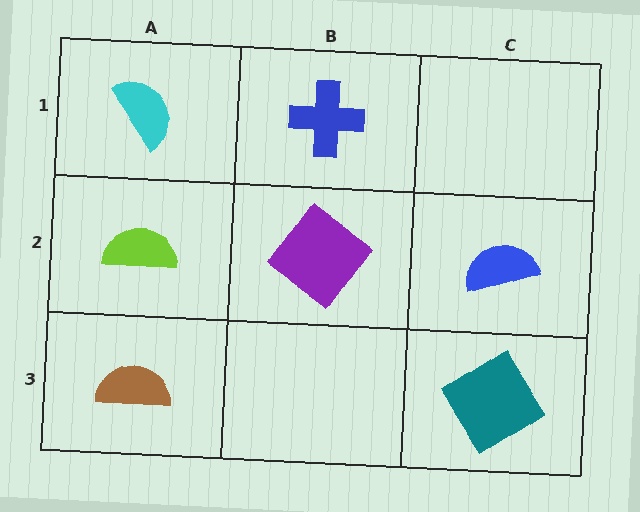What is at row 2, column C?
A blue semicircle.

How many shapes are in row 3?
2 shapes.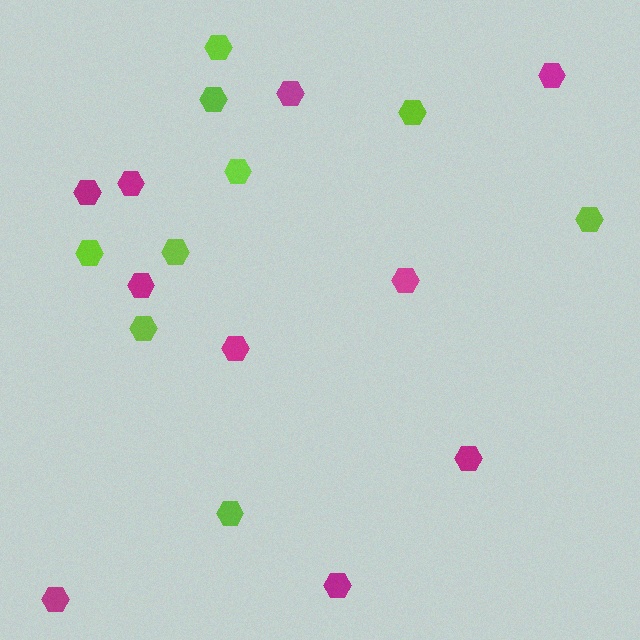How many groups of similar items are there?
There are 2 groups: one group of magenta hexagons (10) and one group of lime hexagons (9).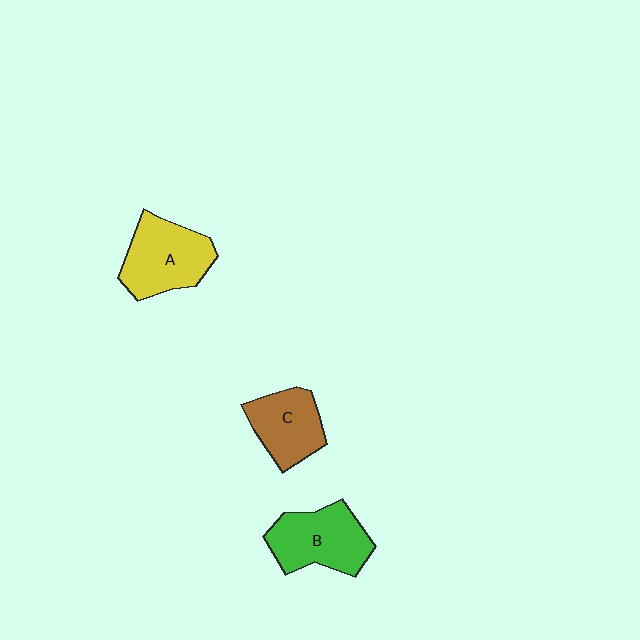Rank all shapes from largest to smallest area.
From largest to smallest: A (yellow), B (green), C (brown).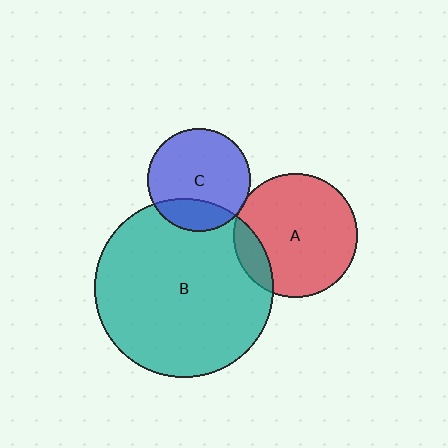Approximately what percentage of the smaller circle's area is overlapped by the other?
Approximately 20%.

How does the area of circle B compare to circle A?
Approximately 2.1 times.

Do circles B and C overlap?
Yes.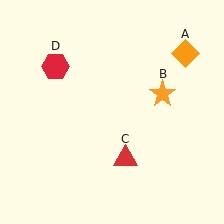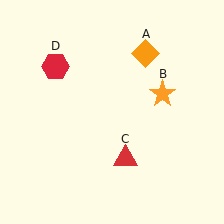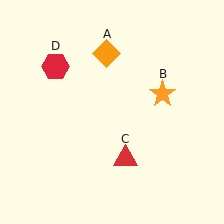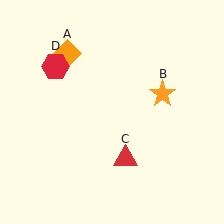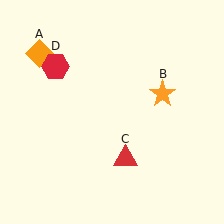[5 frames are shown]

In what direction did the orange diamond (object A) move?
The orange diamond (object A) moved left.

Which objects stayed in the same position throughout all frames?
Orange star (object B) and red triangle (object C) and red hexagon (object D) remained stationary.